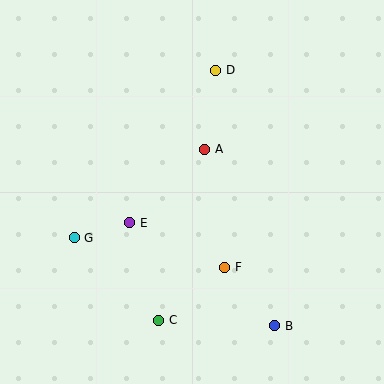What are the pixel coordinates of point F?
Point F is at (225, 267).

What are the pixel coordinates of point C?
Point C is at (159, 320).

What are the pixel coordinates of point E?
Point E is at (130, 223).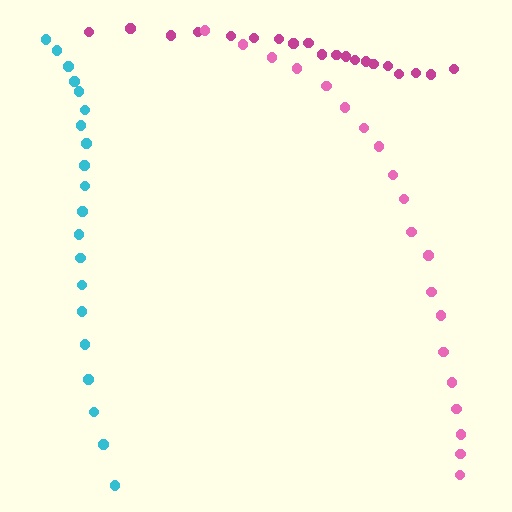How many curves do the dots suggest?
There are 3 distinct paths.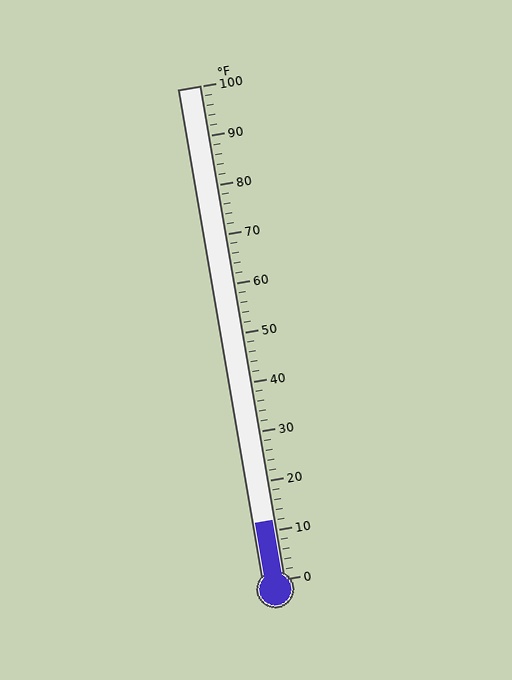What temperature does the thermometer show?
The thermometer shows approximately 12°F.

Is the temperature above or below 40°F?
The temperature is below 40°F.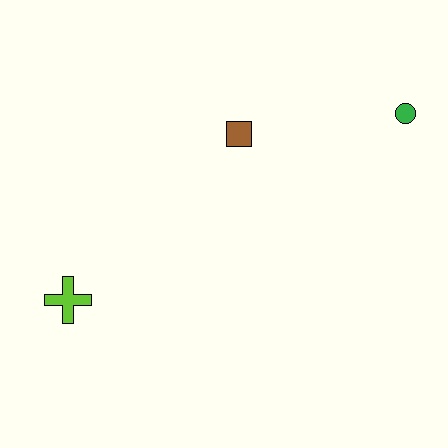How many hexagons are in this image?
There are no hexagons.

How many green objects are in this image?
There is 1 green object.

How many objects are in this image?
There are 3 objects.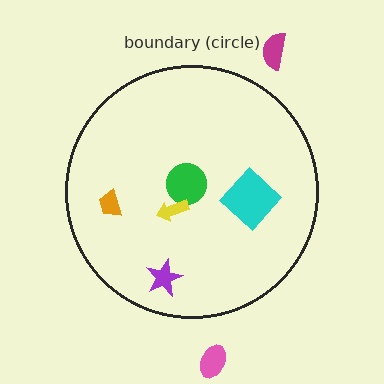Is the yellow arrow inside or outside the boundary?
Inside.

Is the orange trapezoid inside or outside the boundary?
Inside.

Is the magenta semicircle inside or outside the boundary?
Outside.